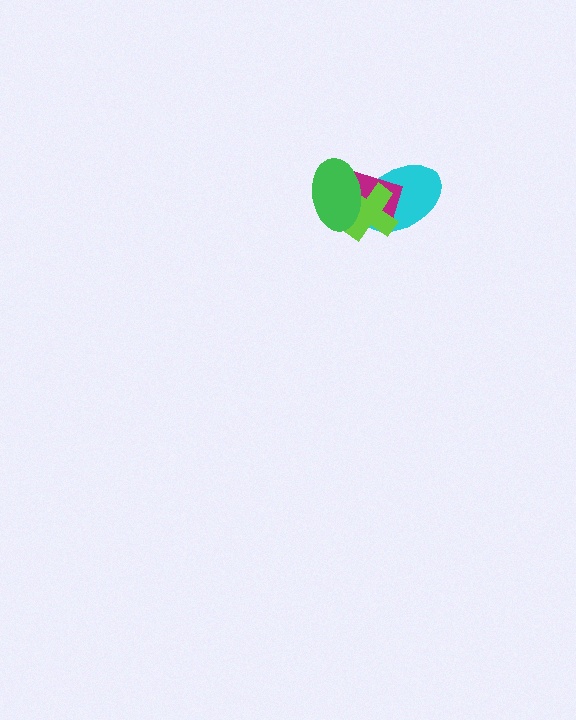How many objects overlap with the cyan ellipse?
3 objects overlap with the cyan ellipse.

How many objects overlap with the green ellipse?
3 objects overlap with the green ellipse.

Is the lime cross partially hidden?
Yes, it is partially covered by another shape.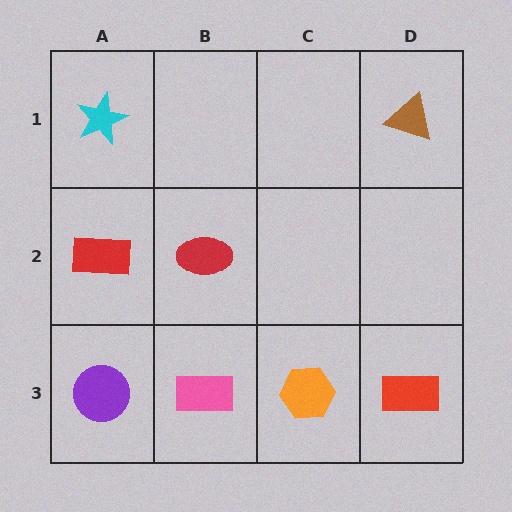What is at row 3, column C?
An orange hexagon.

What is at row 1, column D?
A brown triangle.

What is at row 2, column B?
A red ellipse.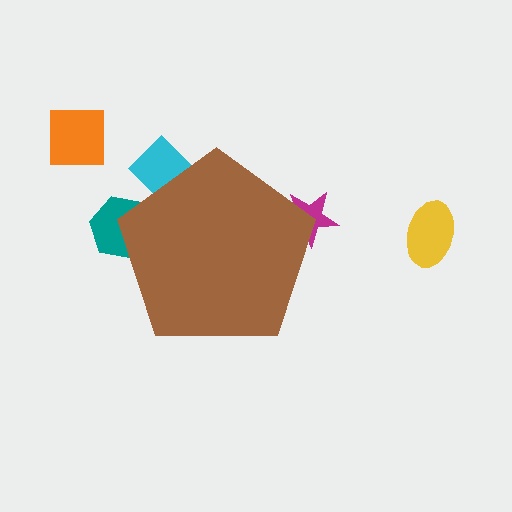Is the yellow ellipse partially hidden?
No, the yellow ellipse is fully visible.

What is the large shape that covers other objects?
A brown pentagon.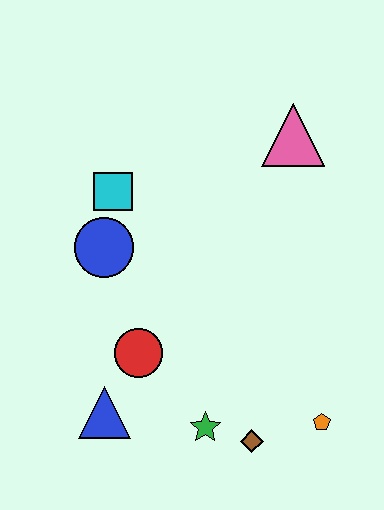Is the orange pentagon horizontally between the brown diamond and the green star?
No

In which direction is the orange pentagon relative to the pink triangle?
The orange pentagon is below the pink triangle.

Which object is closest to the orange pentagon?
The brown diamond is closest to the orange pentagon.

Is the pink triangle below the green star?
No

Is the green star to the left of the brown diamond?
Yes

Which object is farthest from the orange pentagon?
The cyan square is farthest from the orange pentagon.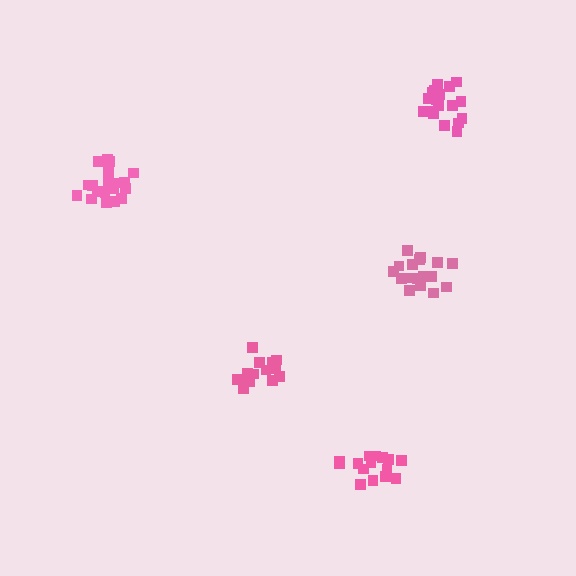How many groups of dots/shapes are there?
There are 5 groups.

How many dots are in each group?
Group 1: 18 dots, Group 2: 14 dots, Group 3: 17 dots, Group 4: 20 dots, Group 5: 15 dots (84 total).